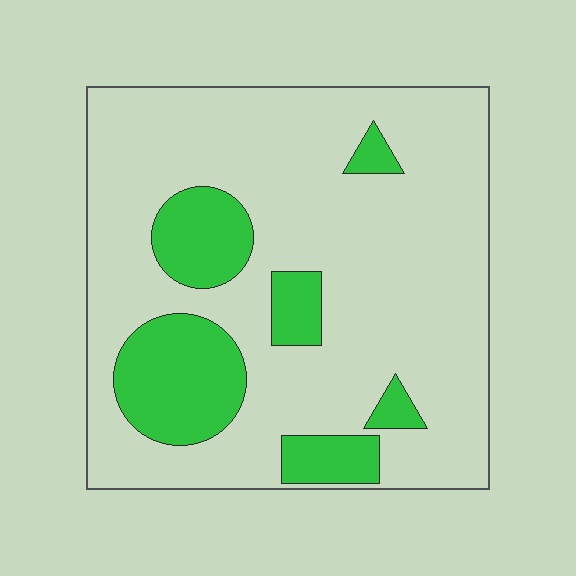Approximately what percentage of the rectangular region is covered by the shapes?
Approximately 20%.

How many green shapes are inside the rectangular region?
6.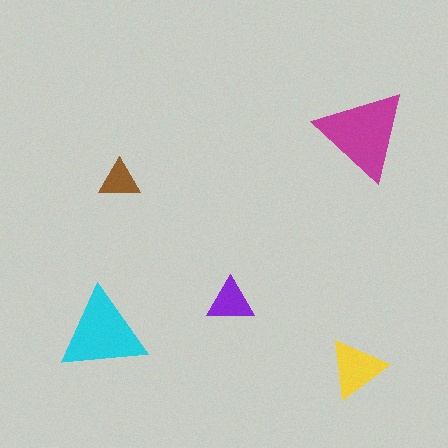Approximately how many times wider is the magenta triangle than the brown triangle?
About 2 times wider.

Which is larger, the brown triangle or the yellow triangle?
The yellow one.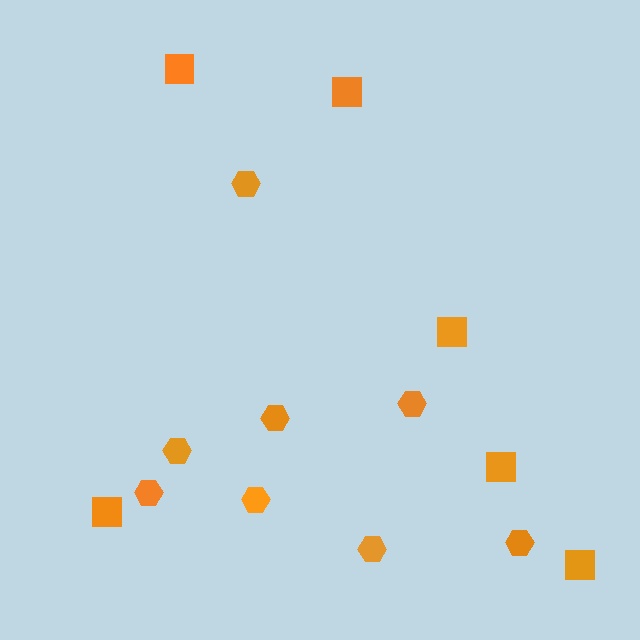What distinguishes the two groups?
There are 2 groups: one group of hexagons (8) and one group of squares (6).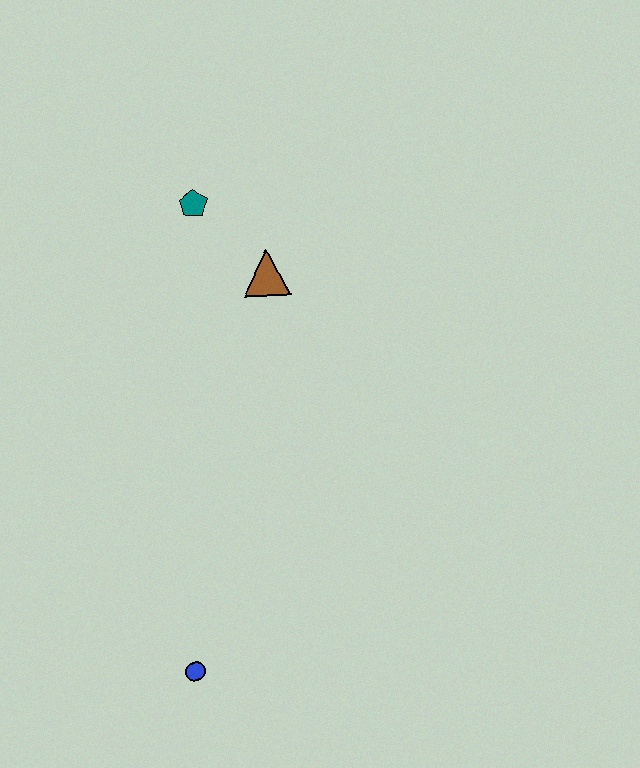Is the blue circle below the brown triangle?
Yes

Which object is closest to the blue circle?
The brown triangle is closest to the blue circle.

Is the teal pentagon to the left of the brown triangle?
Yes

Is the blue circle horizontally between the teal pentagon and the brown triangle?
No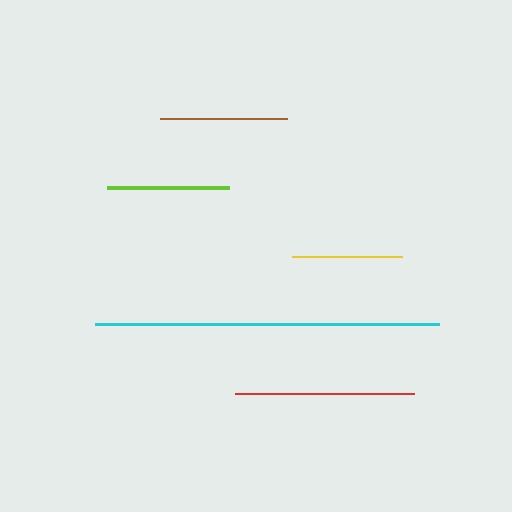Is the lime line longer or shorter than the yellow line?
The lime line is longer than the yellow line.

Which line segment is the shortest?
The yellow line is the shortest at approximately 110 pixels.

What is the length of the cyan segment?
The cyan segment is approximately 345 pixels long.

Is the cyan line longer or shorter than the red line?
The cyan line is longer than the red line.